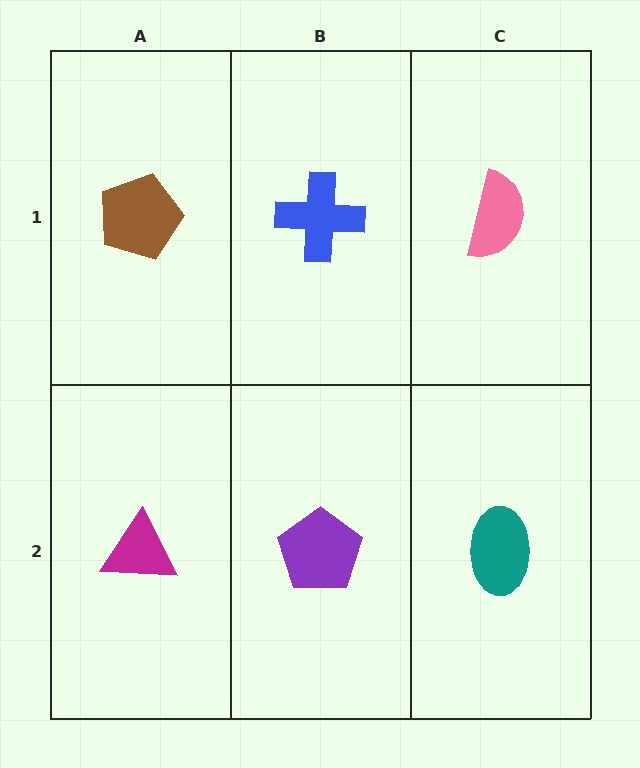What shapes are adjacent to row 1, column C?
A teal ellipse (row 2, column C), a blue cross (row 1, column B).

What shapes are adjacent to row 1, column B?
A purple pentagon (row 2, column B), a brown pentagon (row 1, column A), a pink semicircle (row 1, column C).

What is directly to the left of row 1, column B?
A brown pentagon.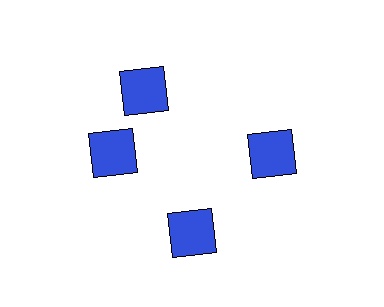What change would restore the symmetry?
The symmetry would be restored by rotating it back into even spacing with its neighbors so that all 4 squares sit at equal angles and equal distance from the center.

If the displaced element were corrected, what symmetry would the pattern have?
It would have 4-fold rotational symmetry — the pattern would map onto itself every 90 degrees.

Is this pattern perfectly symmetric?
No. The 4 blue squares are arranged in a ring, but one element near the 12 o'clock position is rotated out of alignment along the ring, breaking the 4-fold rotational symmetry.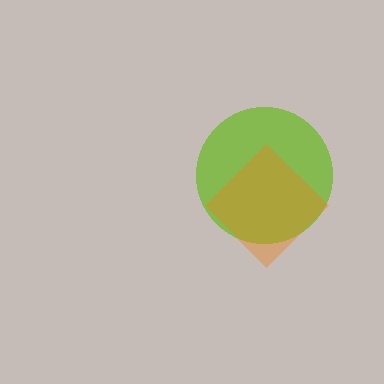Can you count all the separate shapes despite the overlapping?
Yes, there are 2 separate shapes.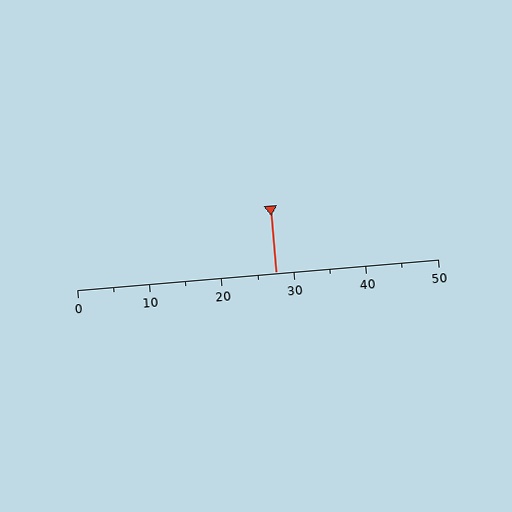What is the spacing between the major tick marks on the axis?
The major ticks are spaced 10 apart.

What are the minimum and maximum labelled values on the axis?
The axis runs from 0 to 50.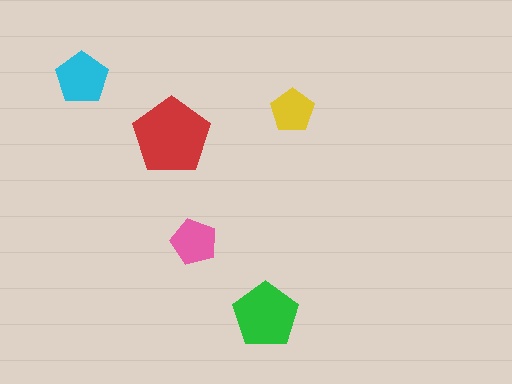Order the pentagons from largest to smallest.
the red one, the green one, the cyan one, the pink one, the yellow one.